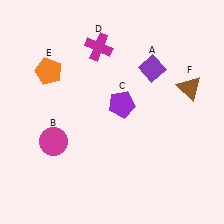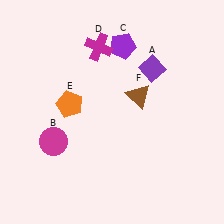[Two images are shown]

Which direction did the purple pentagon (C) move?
The purple pentagon (C) moved up.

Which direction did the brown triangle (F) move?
The brown triangle (F) moved left.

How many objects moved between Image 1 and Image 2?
3 objects moved between the two images.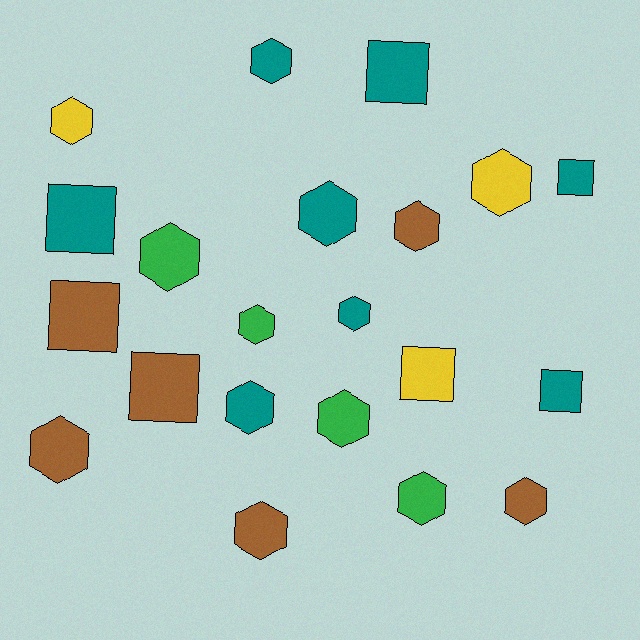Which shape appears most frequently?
Hexagon, with 14 objects.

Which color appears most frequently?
Teal, with 8 objects.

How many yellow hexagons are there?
There are 2 yellow hexagons.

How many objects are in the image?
There are 21 objects.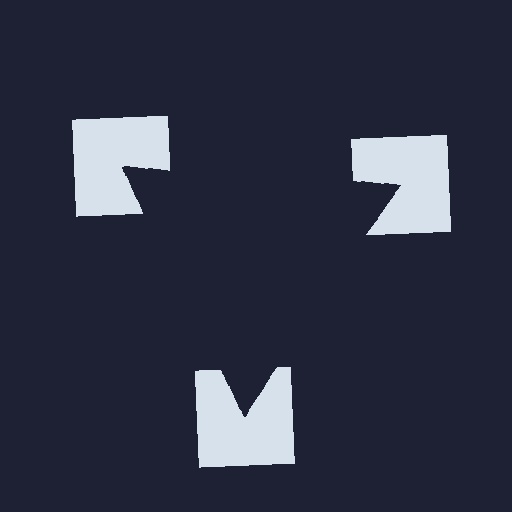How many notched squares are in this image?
There are 3 — one at each vertex of the illusory triangle.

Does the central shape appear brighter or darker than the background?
It typically appears slightly darker than the background, even though no actual brightness change is drawn.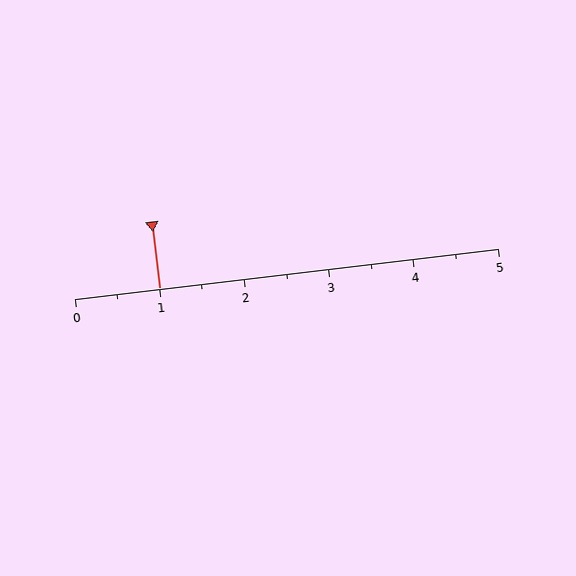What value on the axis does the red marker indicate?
The marker indicates approximately 1.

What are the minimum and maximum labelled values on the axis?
The axis runs from 0 to 5.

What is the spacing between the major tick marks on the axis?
The major ticks are spaced 1 apart.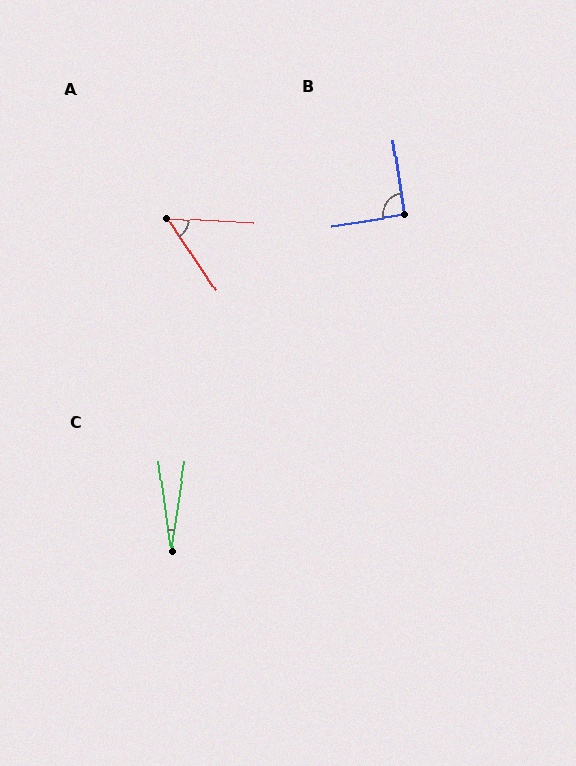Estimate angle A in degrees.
Approximately 53 degrees.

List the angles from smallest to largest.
C (16°), A (53°), B (90°).